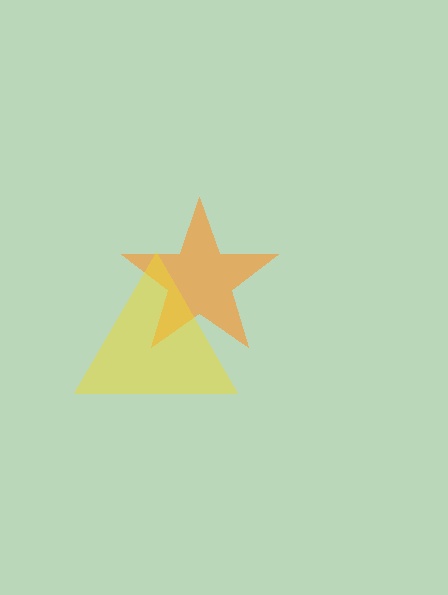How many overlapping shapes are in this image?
There are 2 overlapping shapes in the image.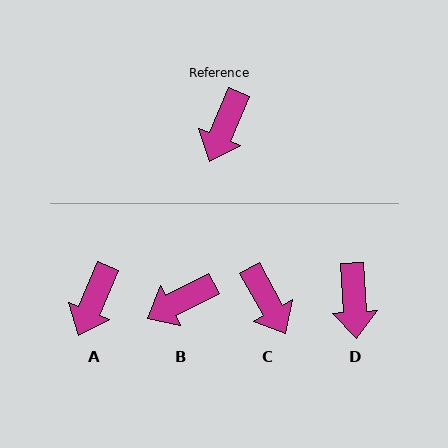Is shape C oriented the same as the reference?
No, it is off by about 52 degrees.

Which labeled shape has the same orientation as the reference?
A.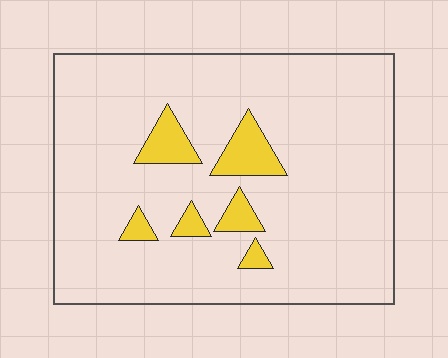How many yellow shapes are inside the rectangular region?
6.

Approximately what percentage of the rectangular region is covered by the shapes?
Approximately 10%.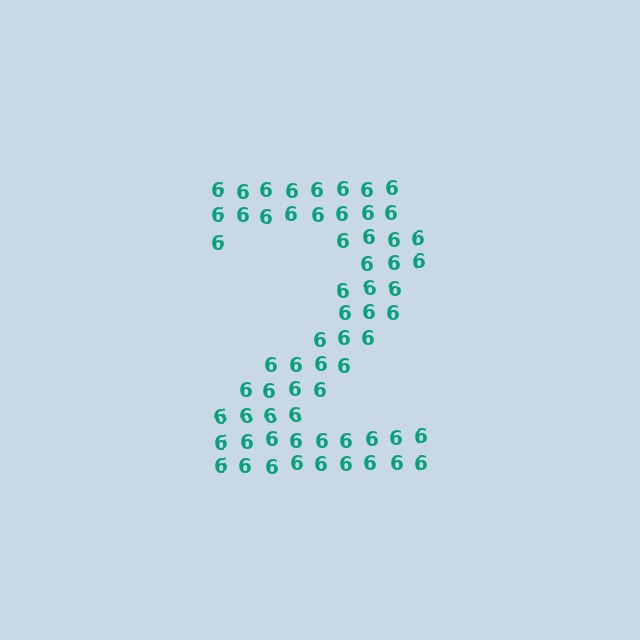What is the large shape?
The large shape is the digit 2.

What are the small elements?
The small elements are digit 6's.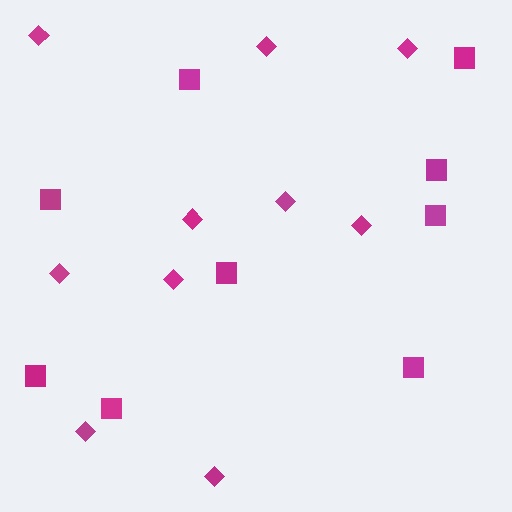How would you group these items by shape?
There are 2 groups: one group of squares (9) and one group of diamonds (10).